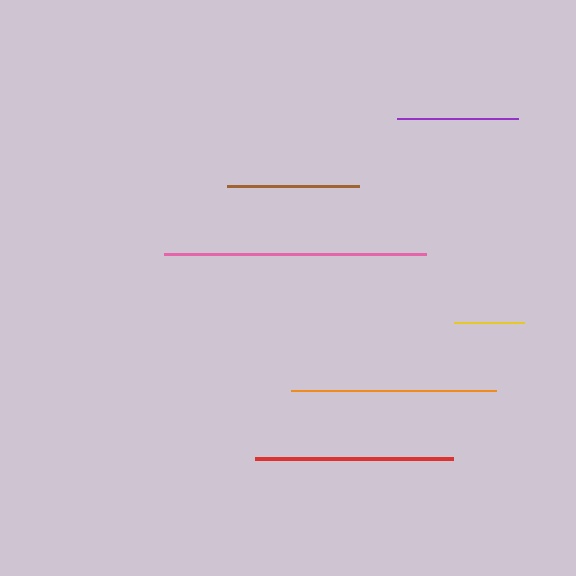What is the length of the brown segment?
The brown segment is approximately 132 pixels long.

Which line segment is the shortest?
The yellow line is the shortest at approximately 70 pixels.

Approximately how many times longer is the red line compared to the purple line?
The red line is approximately 1.6 times the length of the purple line.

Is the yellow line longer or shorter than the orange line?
The orange line is longer than the yellow line.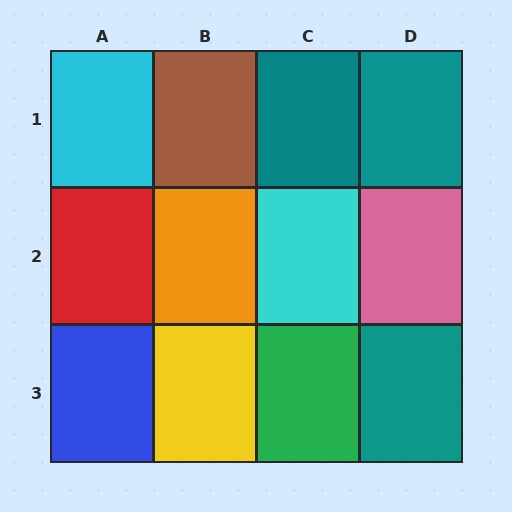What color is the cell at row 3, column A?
Blue.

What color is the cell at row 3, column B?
Yellow.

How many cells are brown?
1 cell is brown.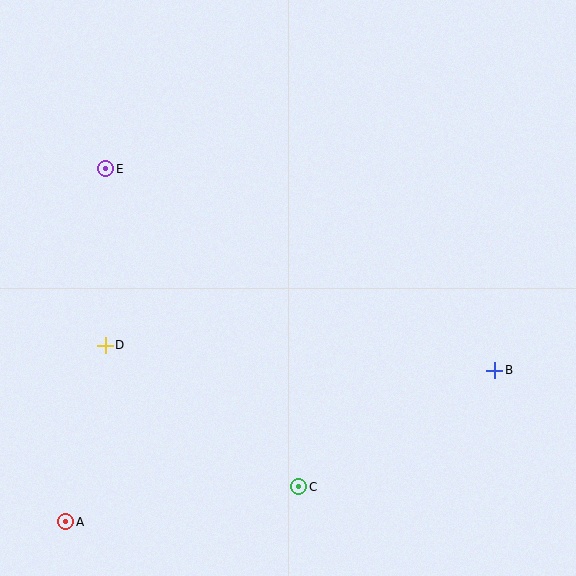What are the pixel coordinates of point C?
Point C is at (299, 487).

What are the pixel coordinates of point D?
Point D is at (105, 345).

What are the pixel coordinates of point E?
Point E is at (106, 169).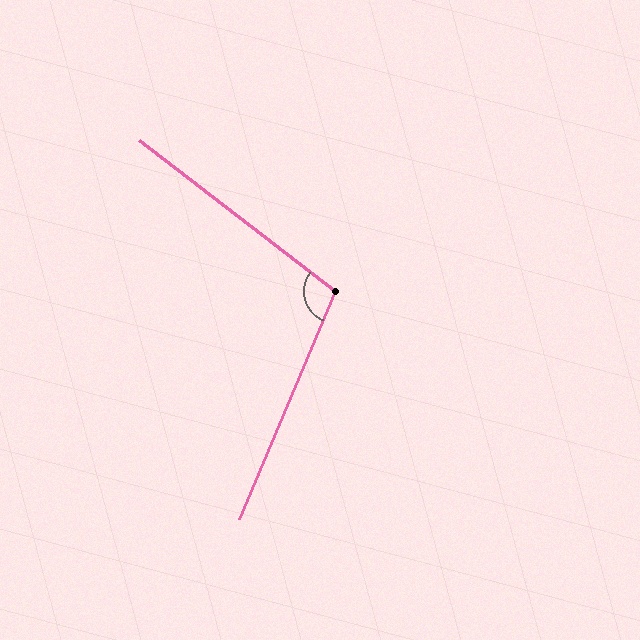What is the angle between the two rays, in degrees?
Approximately 105 degrees.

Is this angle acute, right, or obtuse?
It is obtuse.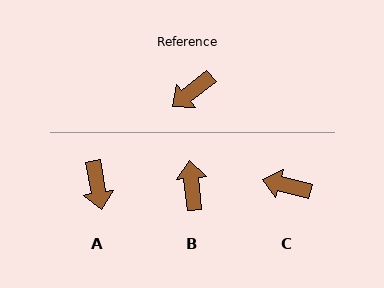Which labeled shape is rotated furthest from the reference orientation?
B, about 123 degrees away.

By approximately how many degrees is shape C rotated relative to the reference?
Approximately 53 degrees clockwise.